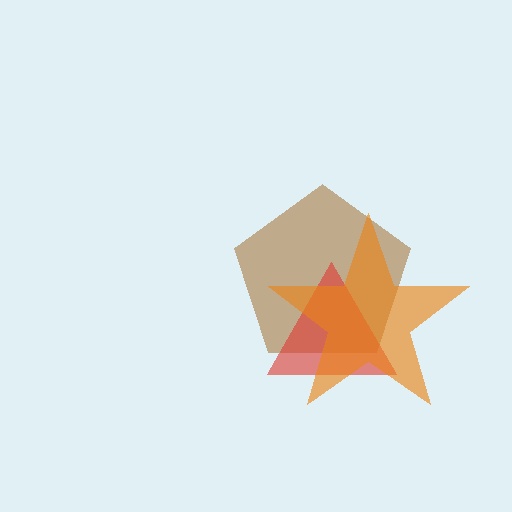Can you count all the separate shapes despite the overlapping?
Yes, there are 3 separate shapes.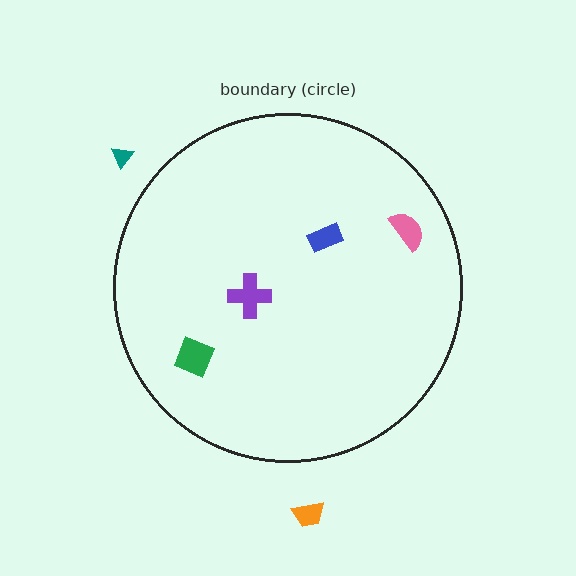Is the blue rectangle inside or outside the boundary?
Inside.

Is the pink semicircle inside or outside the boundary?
Inside.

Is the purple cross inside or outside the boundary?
Inside.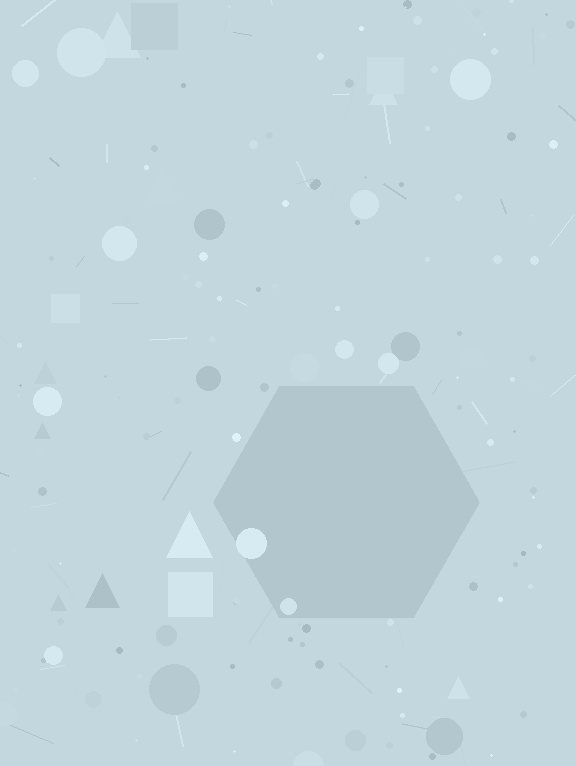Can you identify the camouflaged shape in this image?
The camouflaged shape is a hexagon.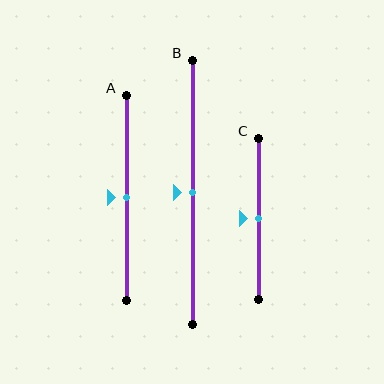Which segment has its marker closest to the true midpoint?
Segment A has its marker closest to the true midpoint.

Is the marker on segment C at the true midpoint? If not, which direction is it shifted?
Yes, the marker on segment C is at the true midpoint.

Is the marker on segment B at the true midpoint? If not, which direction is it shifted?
Yes, the marker on segment B is at the true midpoint.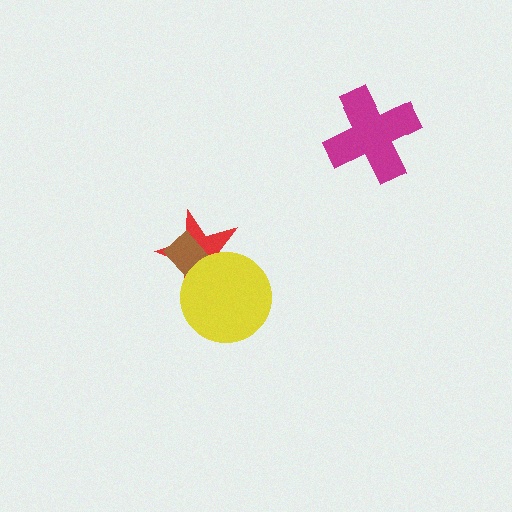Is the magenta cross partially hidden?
No, no other shape covers it.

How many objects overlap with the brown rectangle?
2 objects overlap with the brown rectangle.